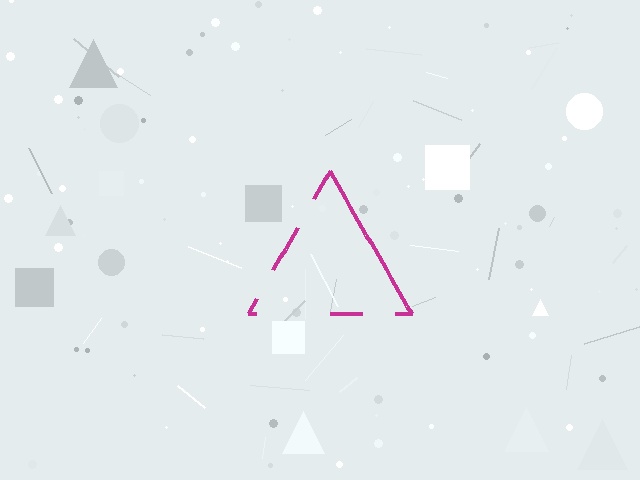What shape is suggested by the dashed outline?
The dashed outline suggests a triangle.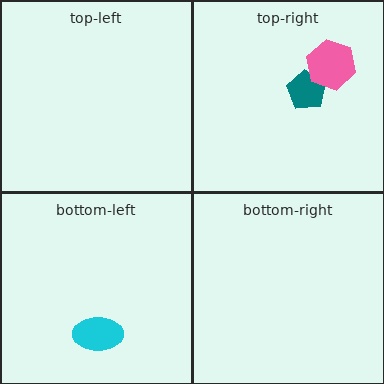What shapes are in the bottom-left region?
The cyan ellipse.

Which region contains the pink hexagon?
The top-right region.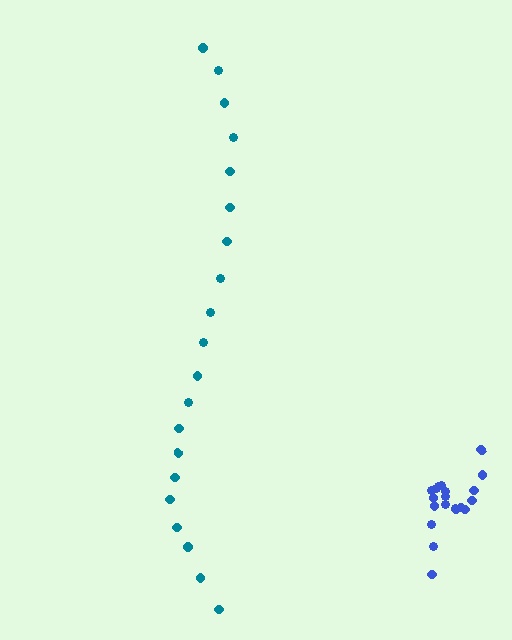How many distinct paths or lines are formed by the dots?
There are 2 distinct paths.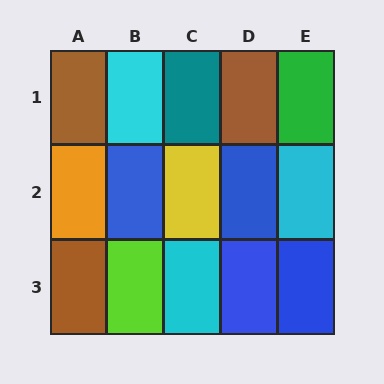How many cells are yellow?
1 cell is yellow.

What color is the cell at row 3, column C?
Cyan.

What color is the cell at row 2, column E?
Cyan.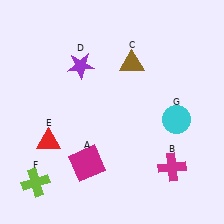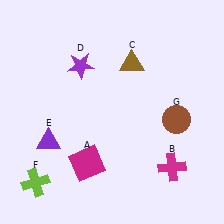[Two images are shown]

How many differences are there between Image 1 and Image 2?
There are 2 differences between the two images.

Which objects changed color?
E changed from red to purple. G changed from cyan to brown.